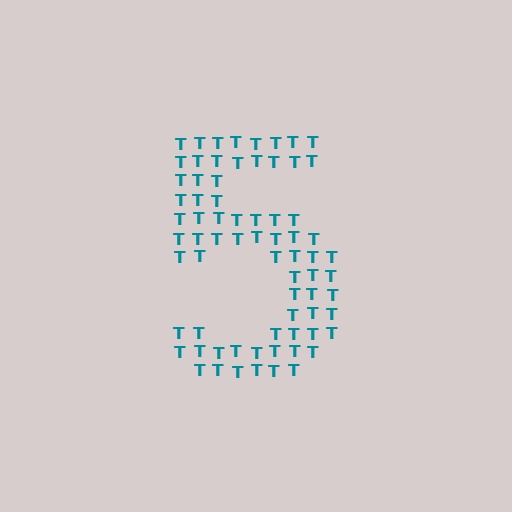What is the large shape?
The large shape is the digit 5.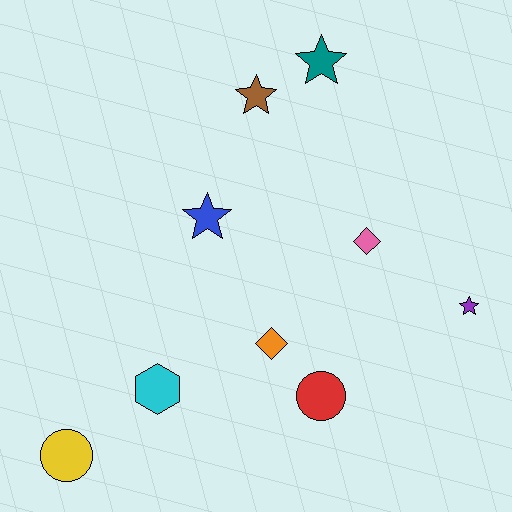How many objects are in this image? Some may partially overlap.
There are 9 objects.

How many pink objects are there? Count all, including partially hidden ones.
There is 1 pink object.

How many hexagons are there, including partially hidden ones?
There is 1 hexagon.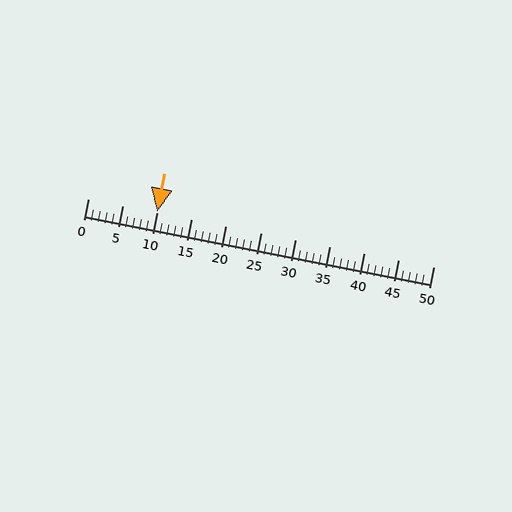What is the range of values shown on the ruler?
The ruler shows values from 0 to 50.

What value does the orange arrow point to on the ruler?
The orange arrow points to approximately 10.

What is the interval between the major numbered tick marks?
The major tick marks are spaced 5 units apart.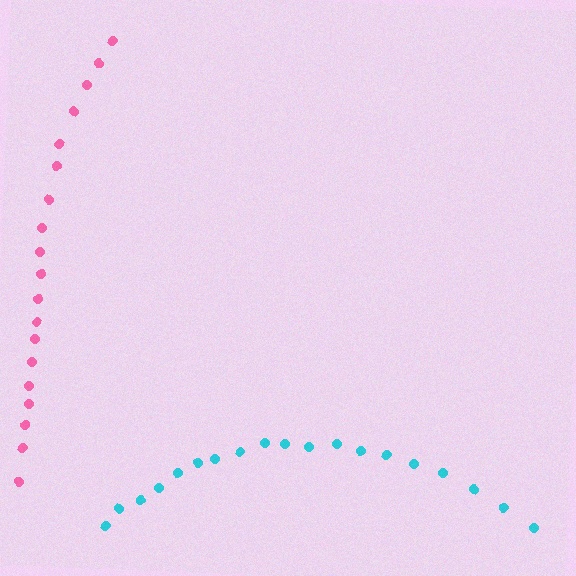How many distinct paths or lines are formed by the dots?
There are 2 distinct paths.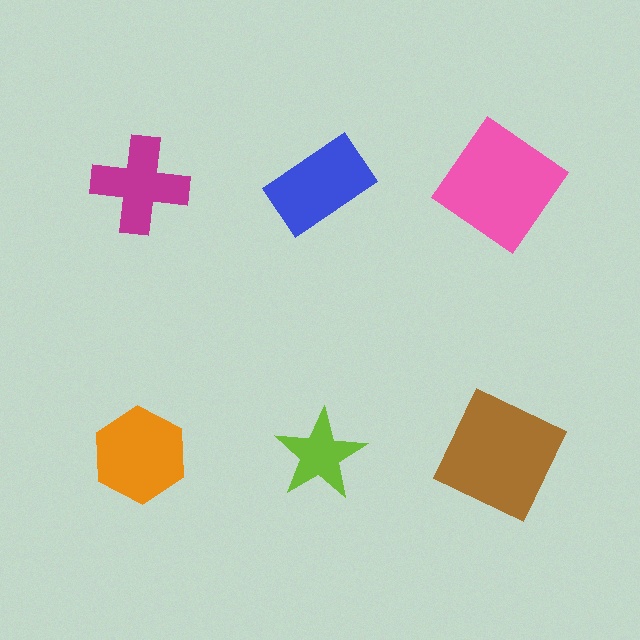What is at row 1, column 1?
A magenta cross.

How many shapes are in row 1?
3 shapes.